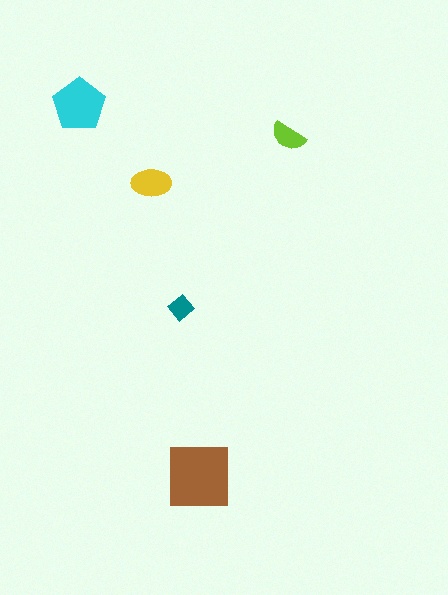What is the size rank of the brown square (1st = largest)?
1st.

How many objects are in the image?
There are 5 objects in the image.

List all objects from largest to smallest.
The brown square, the cyan pentagon, the yellow ellipse, the lime semicircle, the teal diamond.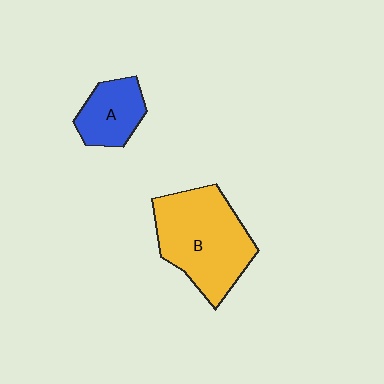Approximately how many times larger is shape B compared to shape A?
Approximately 2.1 times.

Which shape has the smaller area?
Shape A (blue).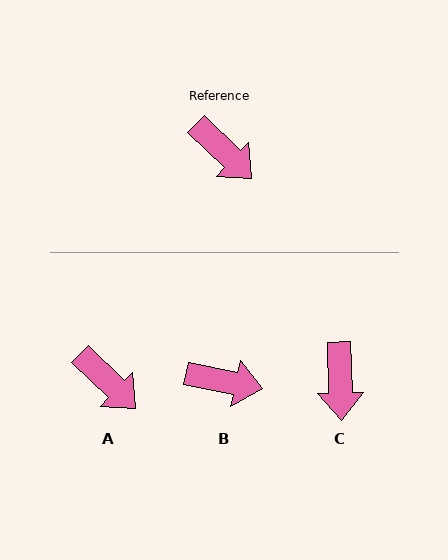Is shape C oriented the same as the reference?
No, it is off by about 44 degrees.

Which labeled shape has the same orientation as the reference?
A.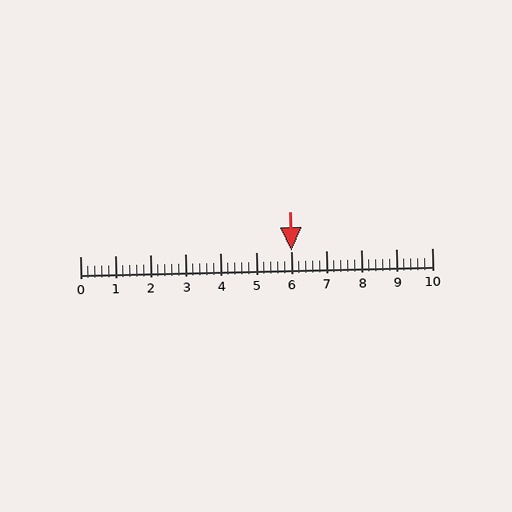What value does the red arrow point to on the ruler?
The red arrow points to approximately 6.0.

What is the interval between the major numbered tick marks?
The major tick marks are spaced 1 units apart.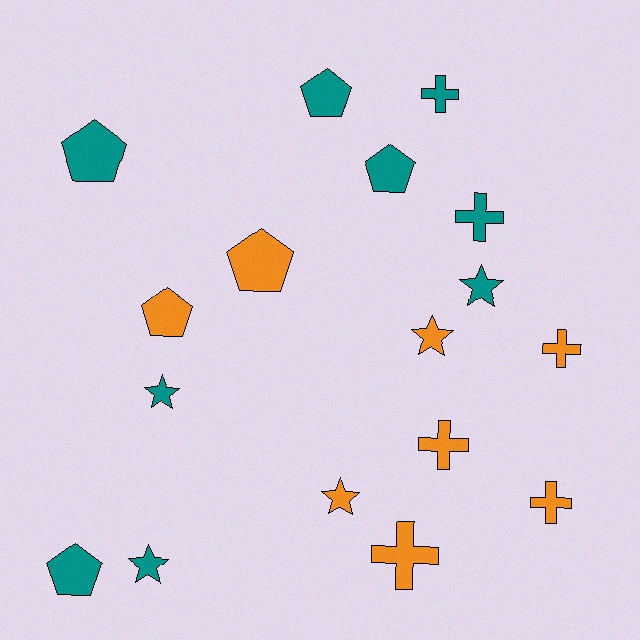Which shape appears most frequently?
Pentagon, with 6 objects.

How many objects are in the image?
There are 17 objects.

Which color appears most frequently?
Teal, with 9 objects.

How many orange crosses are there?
There are 4 orange crosses.